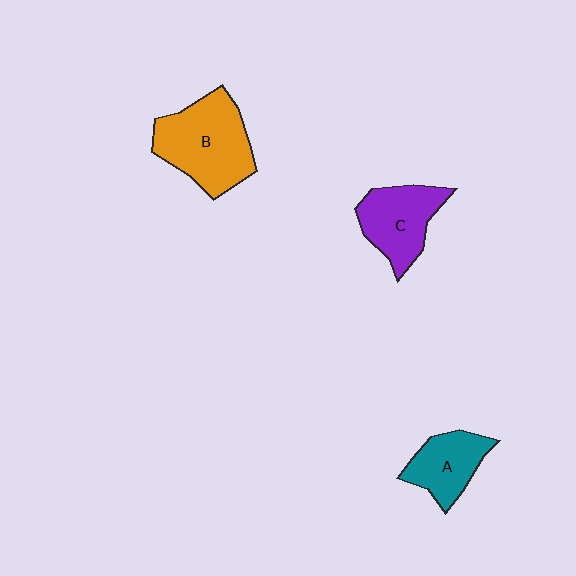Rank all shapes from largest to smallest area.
From largest to smallest: B (orange), C (purple), A (teal).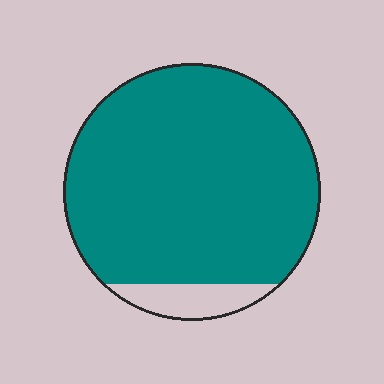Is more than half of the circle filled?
Yes.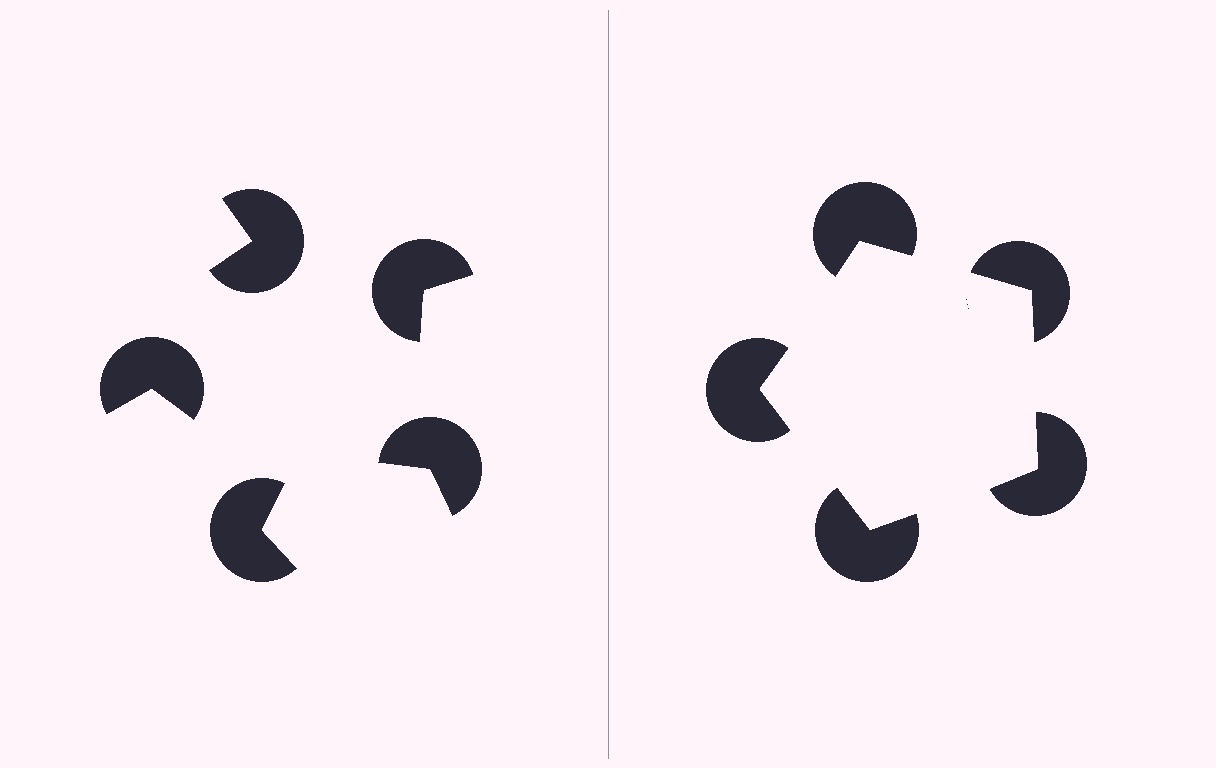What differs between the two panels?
The pac-man discs are positioned identically on both sides; only the wedge orientations differ. On the right they align to a pentagon; on the left they are misaligned.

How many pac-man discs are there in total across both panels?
10 — 5 on each side.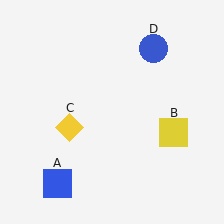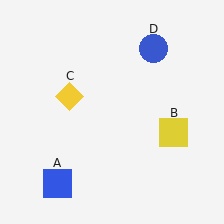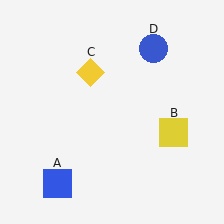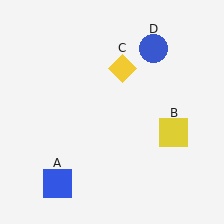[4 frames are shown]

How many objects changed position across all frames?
1 object changed position: yellow diamond (object C).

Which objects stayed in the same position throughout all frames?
Blue square (object A) and yellow square (object B) and blue circle (object D) remained stationary.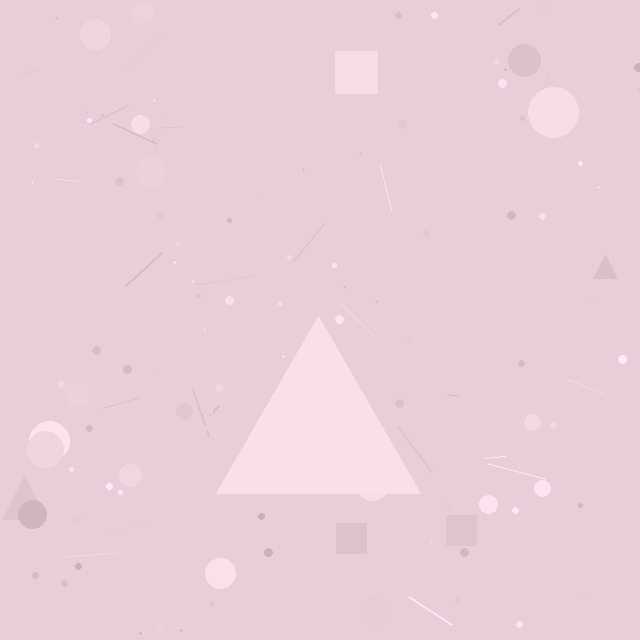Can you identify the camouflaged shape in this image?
The camouflaged shape is a triangle.